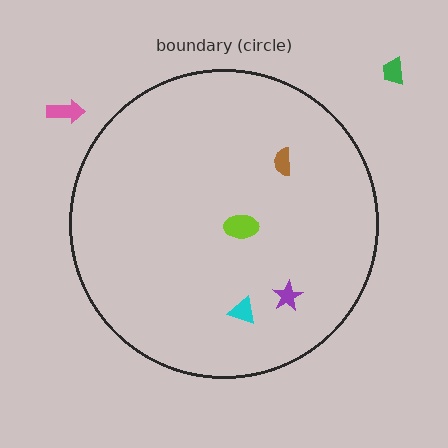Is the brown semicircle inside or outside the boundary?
Inside.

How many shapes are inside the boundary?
4 inside, 2 outside.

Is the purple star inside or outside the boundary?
Inside.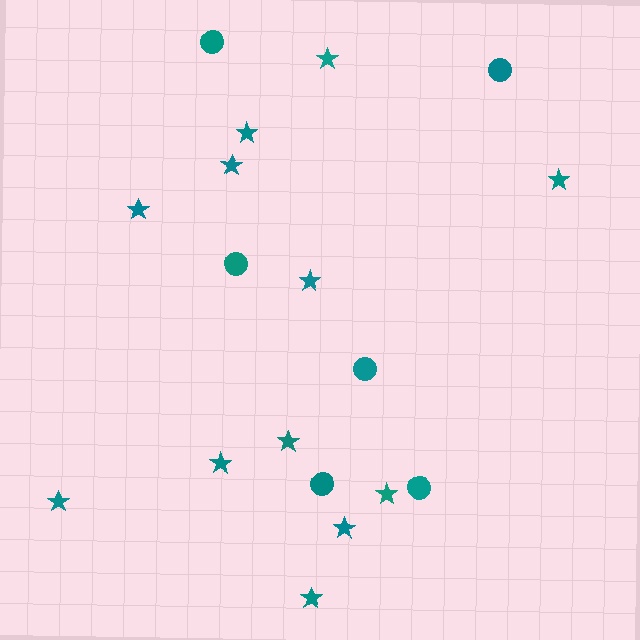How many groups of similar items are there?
There are 2 groups: one group of stars (12) and one group of circles (6).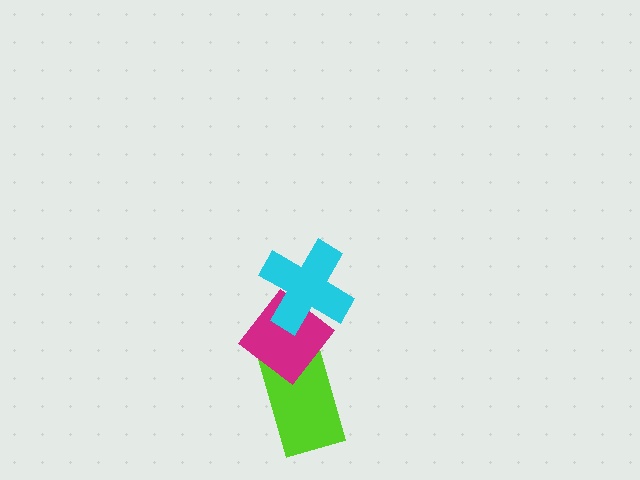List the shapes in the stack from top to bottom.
From top to bottom: the cyan cross, the magenta diamond, the lime rectangle.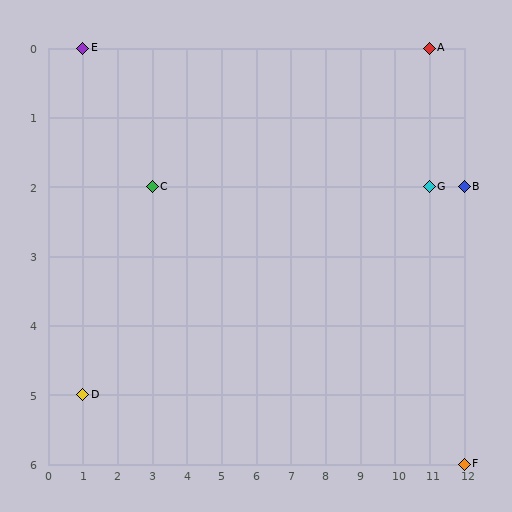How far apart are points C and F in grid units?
Points C and F are 9 columns and 4 rows apart (about 9.8 grid units diagonally).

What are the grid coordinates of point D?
Point D is at grid coordinates (1, 5).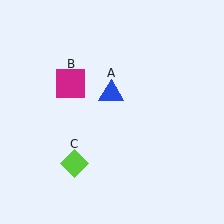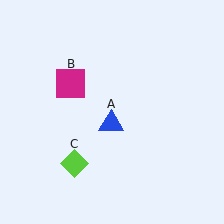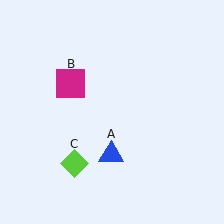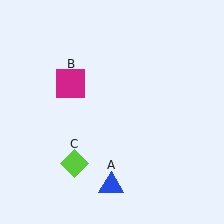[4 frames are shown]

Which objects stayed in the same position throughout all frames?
Magenta square (object B) and lime diamond (object C) remained stationary.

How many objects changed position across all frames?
1 object changed position: blue triangle (object A).